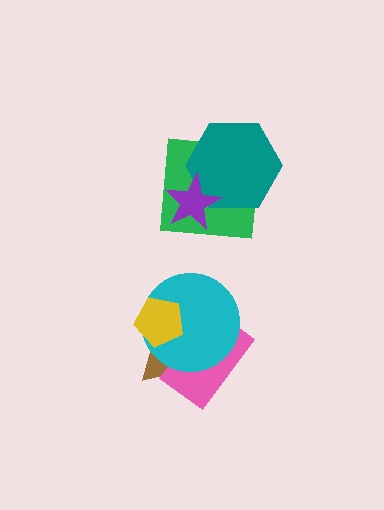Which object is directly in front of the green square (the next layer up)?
The teal hexagon is directly in front of the green square.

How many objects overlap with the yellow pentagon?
3 objects overlap with the yellow pentagon.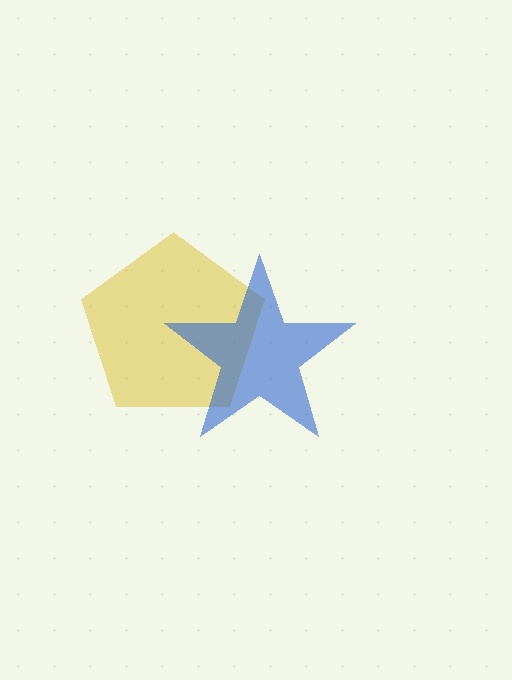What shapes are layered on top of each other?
The layered shapes are: a yellow pentagon, a blue star.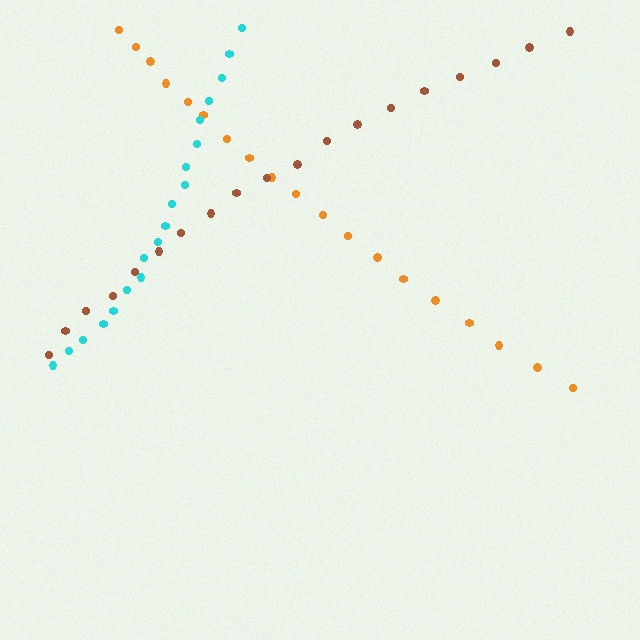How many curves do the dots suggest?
There are 3 distinct paths.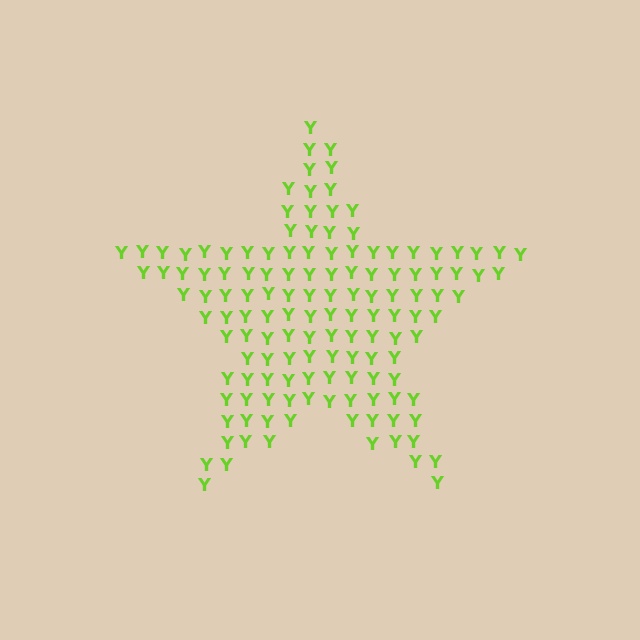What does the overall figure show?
The overall figure shows a star.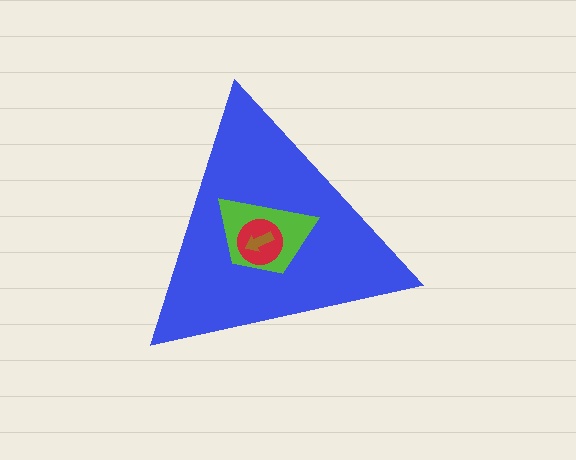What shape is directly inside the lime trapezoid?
The red circle.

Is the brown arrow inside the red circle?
Yes.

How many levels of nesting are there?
4.